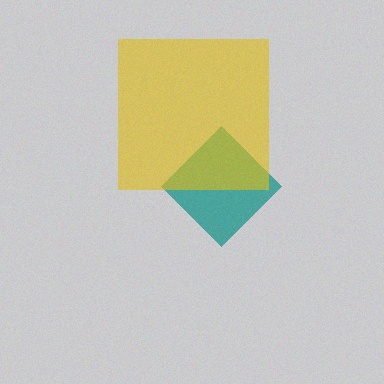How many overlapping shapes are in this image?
There are 2 overlapping shapes in the image.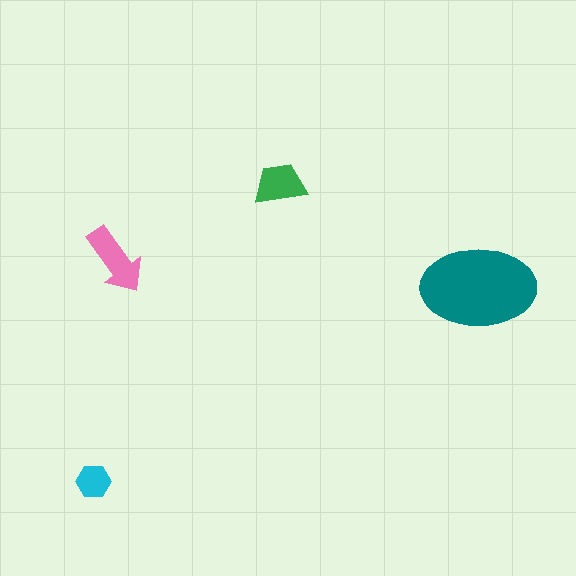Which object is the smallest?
The cyan hexagon.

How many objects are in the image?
There are 4 objects in the image.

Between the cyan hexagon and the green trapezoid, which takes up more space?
The green trapezoid.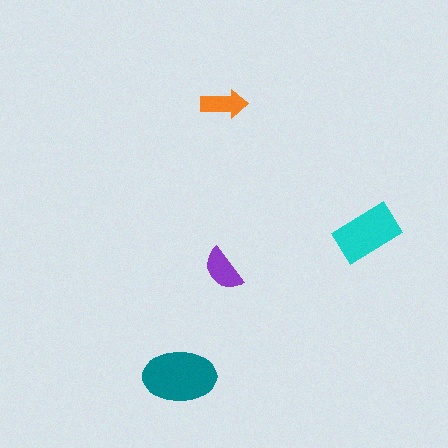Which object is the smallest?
The orange arrow.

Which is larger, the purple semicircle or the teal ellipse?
The teal ellipse.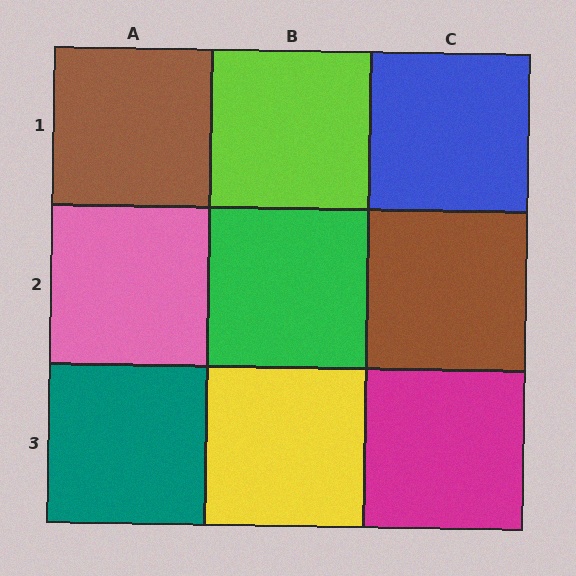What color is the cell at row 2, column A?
Pink.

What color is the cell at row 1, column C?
Blue.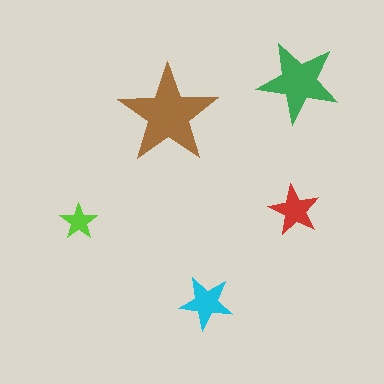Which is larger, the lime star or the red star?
The red one.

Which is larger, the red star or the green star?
The green one.